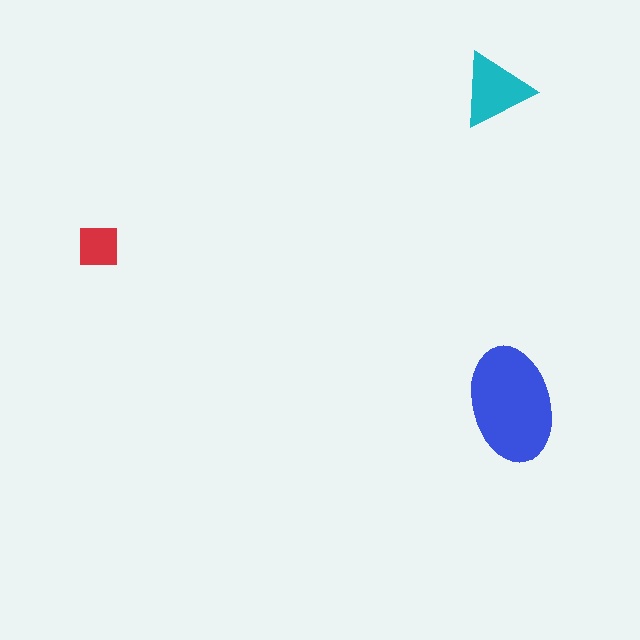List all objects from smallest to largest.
The red square, the cyan triangle, the blue ellipse.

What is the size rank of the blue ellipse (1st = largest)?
1st.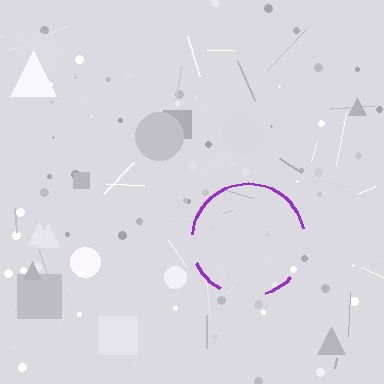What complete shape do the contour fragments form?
The contour fragments form a circle.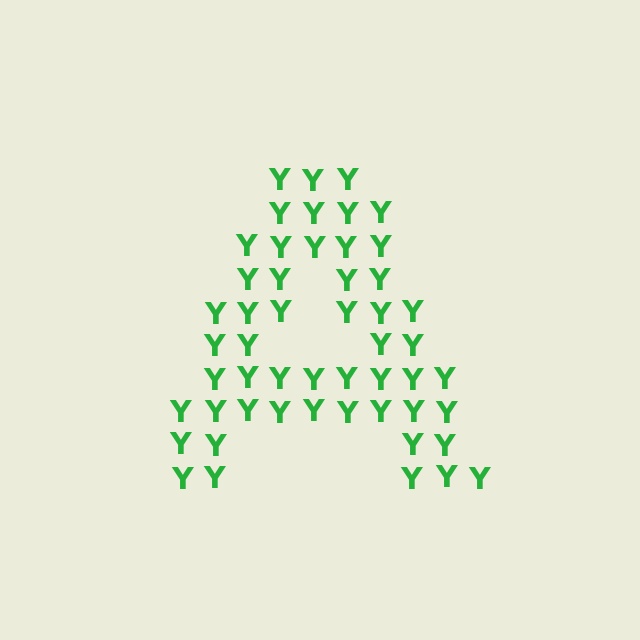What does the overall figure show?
The overall figure shows the letter A.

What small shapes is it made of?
It is made of small letter Y's.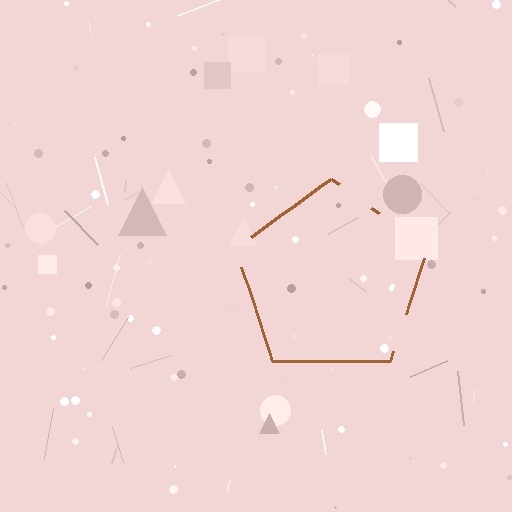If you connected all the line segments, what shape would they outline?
They would outline a pentagon.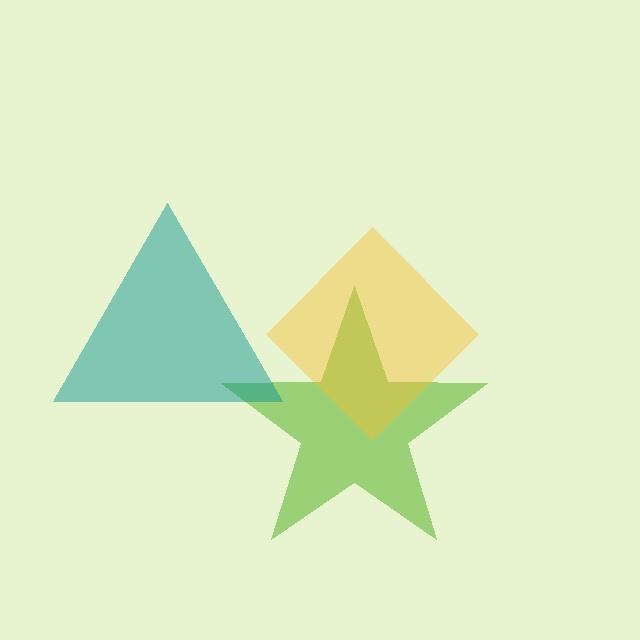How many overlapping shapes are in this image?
There are 3 overlapping shapes in the image.